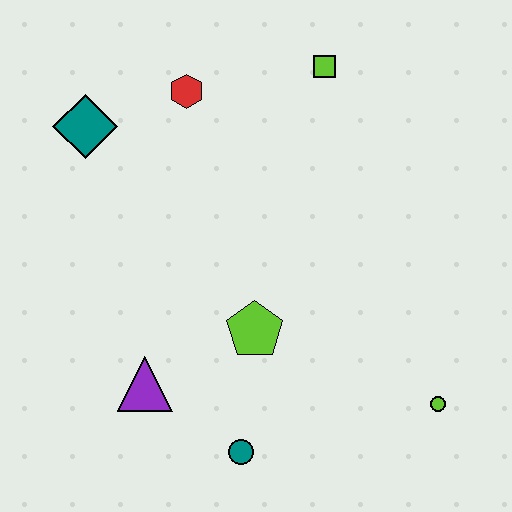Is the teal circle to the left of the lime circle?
Yes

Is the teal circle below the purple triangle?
Yes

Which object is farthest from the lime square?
The teal circle is farthest from the lime square.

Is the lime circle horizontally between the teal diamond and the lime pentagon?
No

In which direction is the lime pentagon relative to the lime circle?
The lime pentagon is to the left of the lime circle.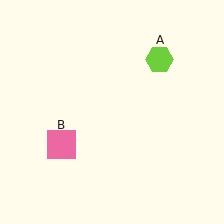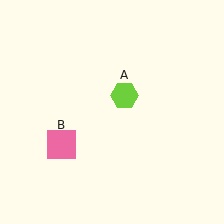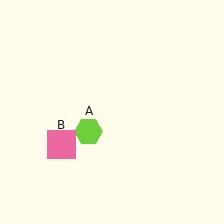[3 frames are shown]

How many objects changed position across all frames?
1 object changed position: lime hexagon (object A).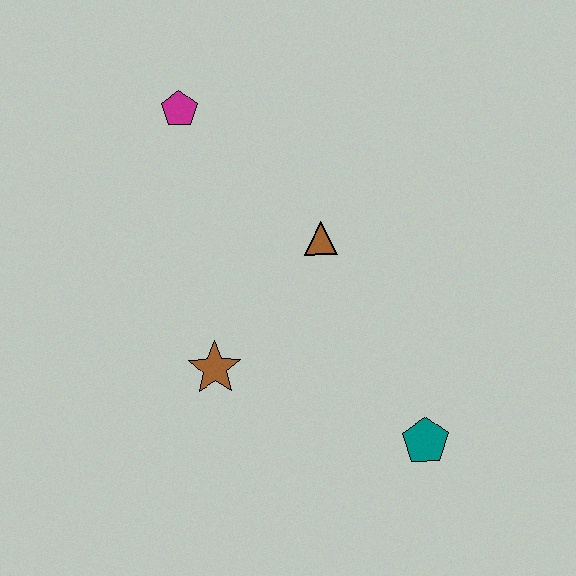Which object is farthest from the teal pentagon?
The magenta pentagon is farthest from the teal pentagon.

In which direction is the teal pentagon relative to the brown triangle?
The teal pentagon is below the brown triangle.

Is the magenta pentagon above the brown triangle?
Yes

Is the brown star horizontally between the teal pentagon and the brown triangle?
No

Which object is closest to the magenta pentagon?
The brown triangle is closest to the magenta pentagon.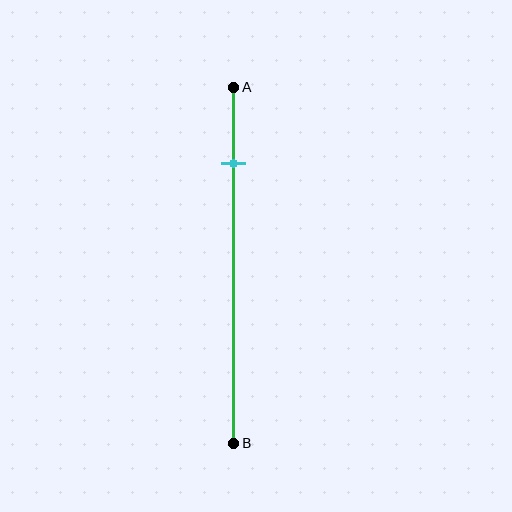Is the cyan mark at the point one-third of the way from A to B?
No, the mark is at about 20% from A, not at the 33% one-third point.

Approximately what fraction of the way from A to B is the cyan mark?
The cyan mark is approximately 20% of the way from A to B.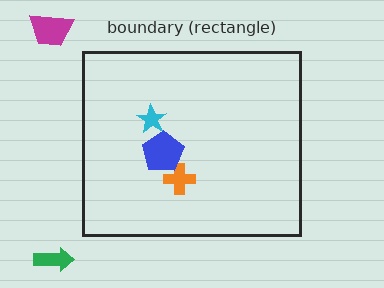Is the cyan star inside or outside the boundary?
Inside.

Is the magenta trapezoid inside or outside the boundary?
Outside.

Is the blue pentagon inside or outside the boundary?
Inside.